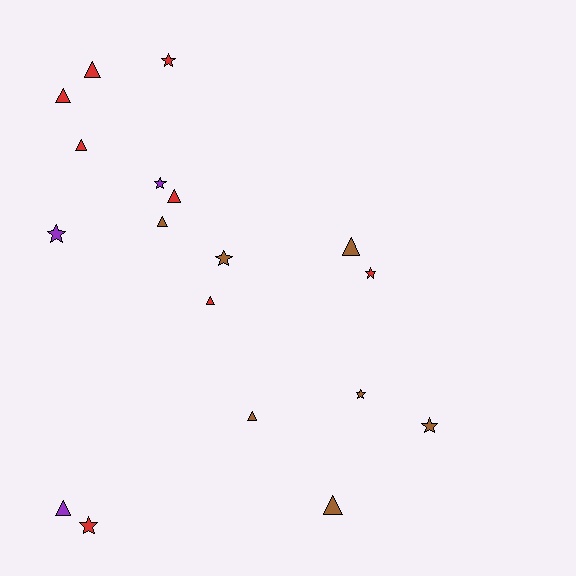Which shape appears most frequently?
Triangle, with 10 objects.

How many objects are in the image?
There are 18 objects.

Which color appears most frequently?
Red, with 8 objects.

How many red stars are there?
There are 3 red stars.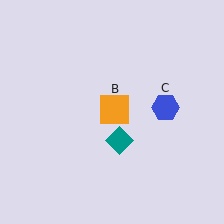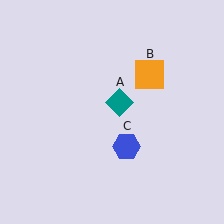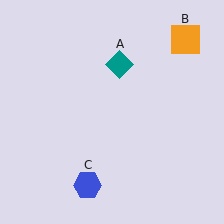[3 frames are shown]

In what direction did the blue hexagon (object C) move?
The blue hexagon (object C) moved down and to the left.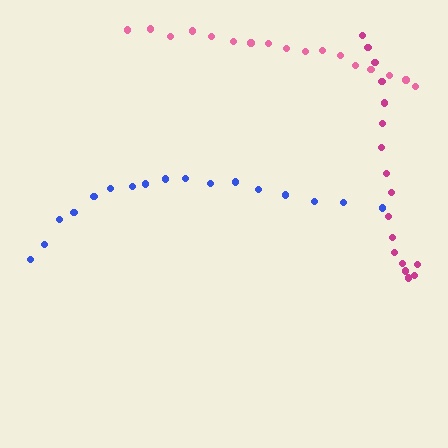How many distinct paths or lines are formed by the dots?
There are 3 distinct paths.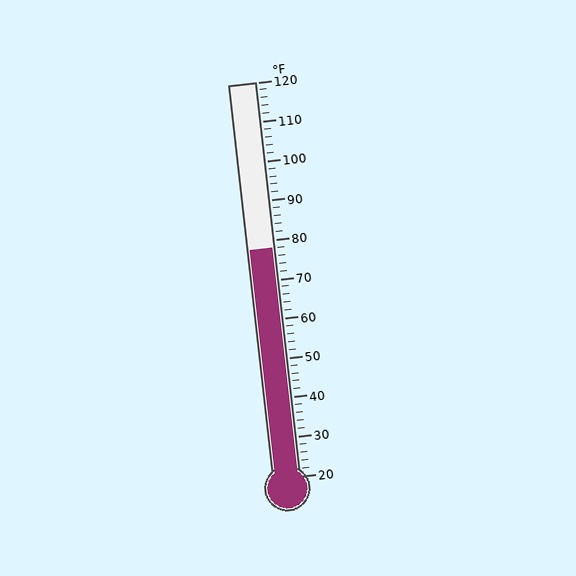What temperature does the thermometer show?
The thermometer shows approximately 78°F.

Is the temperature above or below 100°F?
The temperature is below 100°F.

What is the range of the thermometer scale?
The thermometer scale ranges from 20°F to 120°F.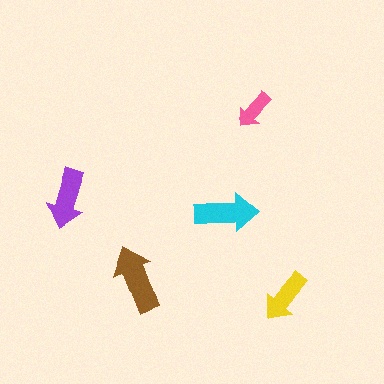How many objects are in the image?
There are 5 objects in the image.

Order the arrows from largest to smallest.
the brown one, the cyan one, the purple one, the yellow one, the pink one.